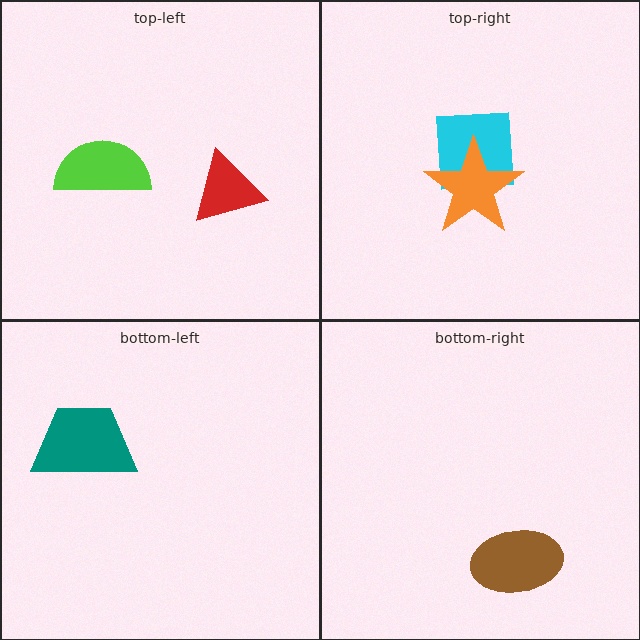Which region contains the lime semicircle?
The top-left region.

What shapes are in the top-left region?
The red triangle, the lime semicircle.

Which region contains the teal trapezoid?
The bottom-left region.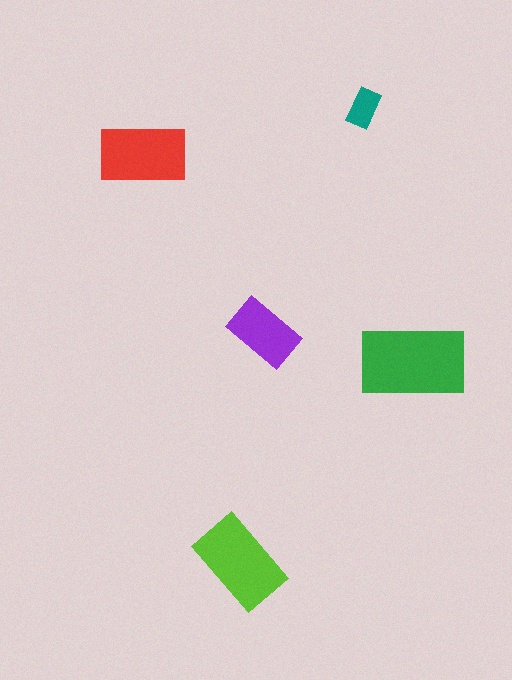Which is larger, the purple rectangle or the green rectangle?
The green one.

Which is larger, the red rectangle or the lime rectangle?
The lime one.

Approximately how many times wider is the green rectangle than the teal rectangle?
About 2.5 times wider.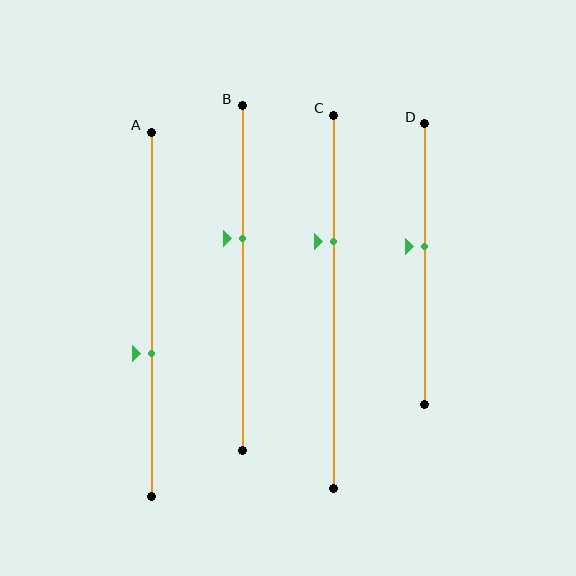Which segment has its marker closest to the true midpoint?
Segment D has its marker closest to the true midpoint.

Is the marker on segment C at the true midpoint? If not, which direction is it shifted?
No, the marker on segment C is shifted upward by about 16% of the segment length.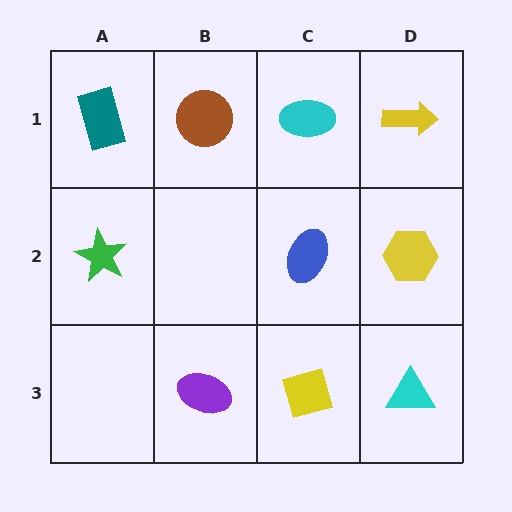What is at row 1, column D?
A yellow arrow.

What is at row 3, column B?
A purple ellipse.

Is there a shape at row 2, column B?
No, that cell is empty.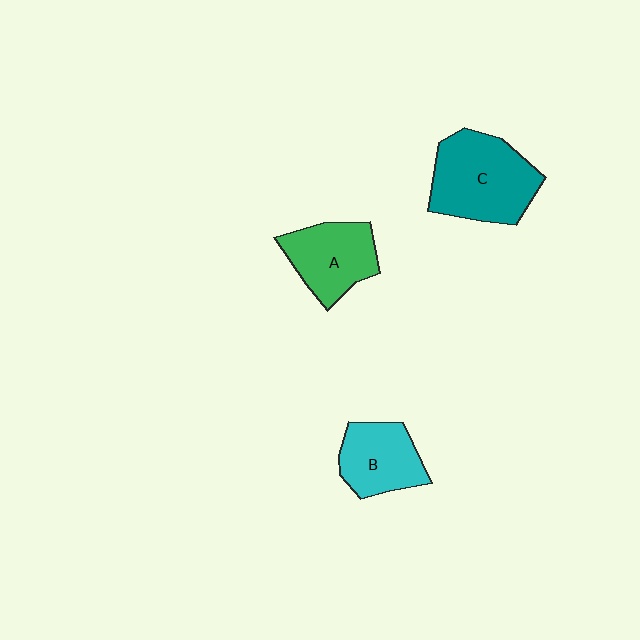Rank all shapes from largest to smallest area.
From largest to smallest: C (teal), A (green), B (cyan).